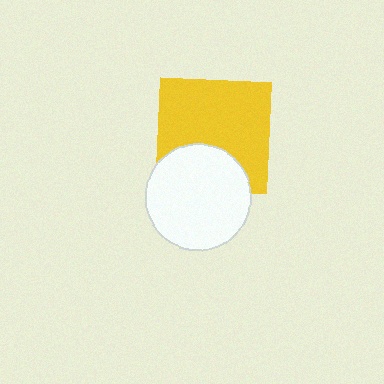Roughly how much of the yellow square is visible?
Most of it is visible (roughly 70%).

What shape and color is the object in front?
The object in front is a white circle.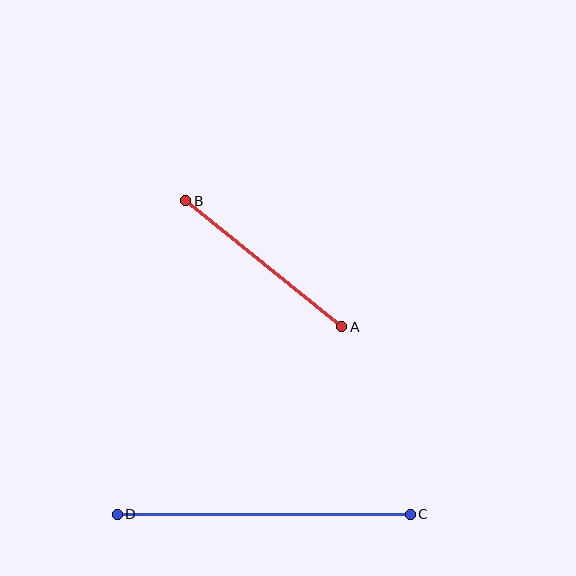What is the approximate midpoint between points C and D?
The midpoint is at approximately (264, 514) pixels.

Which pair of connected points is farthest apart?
Points C and D are farthest apart.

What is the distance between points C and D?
The distance is approximately 293 pixels.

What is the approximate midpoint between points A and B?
The midpoint is at approximately (264, 264) pixels.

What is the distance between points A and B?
The distance is approximately 201 pixels.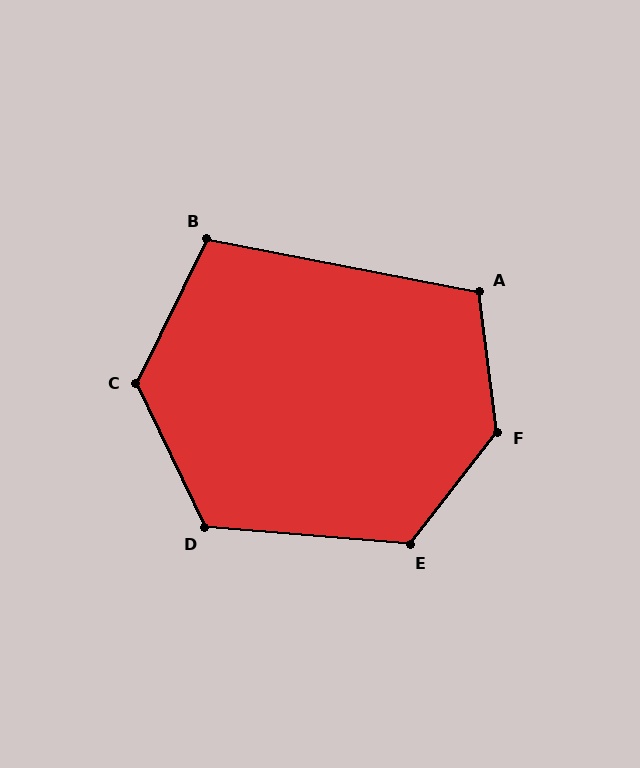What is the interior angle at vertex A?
Approximately 108 degrees (obtuse).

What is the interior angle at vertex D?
Approximately 120 degrees (obtuse).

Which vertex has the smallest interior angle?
B, at approximately 105 degrees.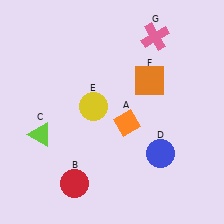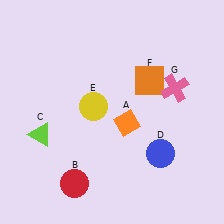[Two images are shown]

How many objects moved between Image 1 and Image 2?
1 object moved between the two images.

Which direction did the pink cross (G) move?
The pink cross (G) moved down.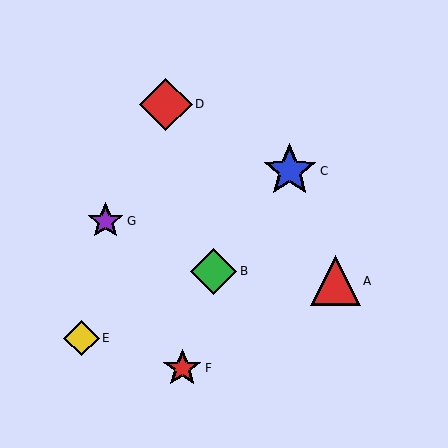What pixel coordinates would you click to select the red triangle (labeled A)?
Click at (335, 281) to select the red triangle A.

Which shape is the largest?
The blue star (labeled C) is the largest.